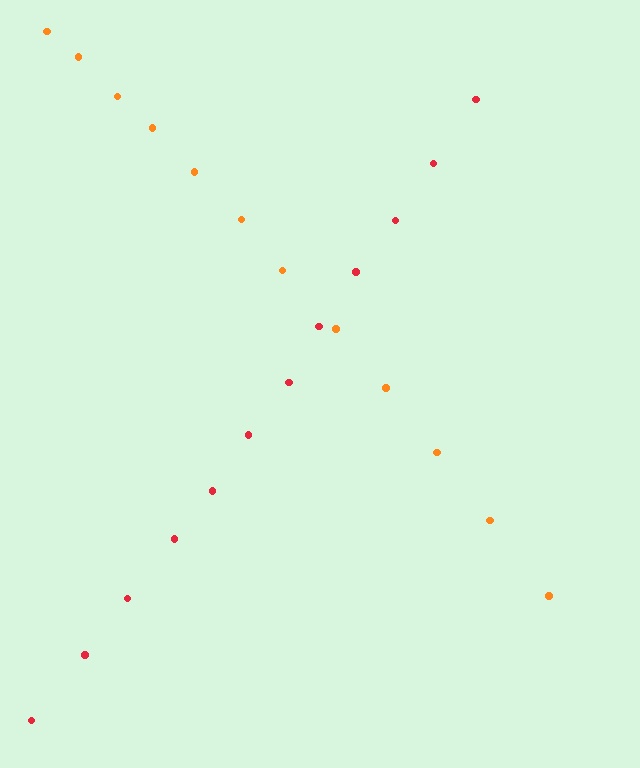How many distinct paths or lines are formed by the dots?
There are 2 distinct paths.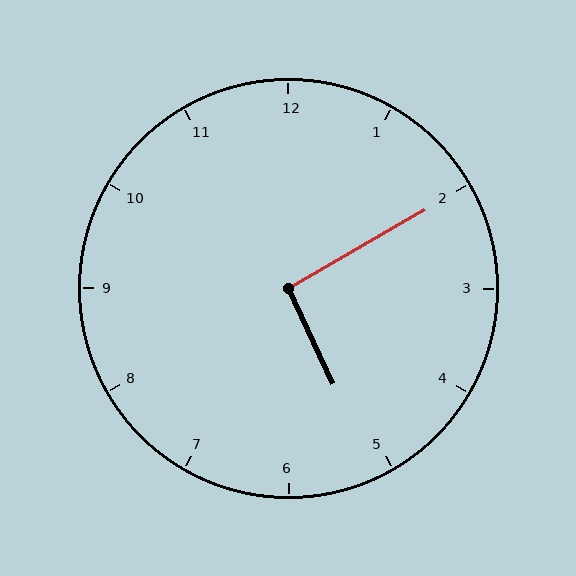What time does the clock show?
5:10.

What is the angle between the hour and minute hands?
Approximately 95 degrees.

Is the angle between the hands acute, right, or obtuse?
It is right.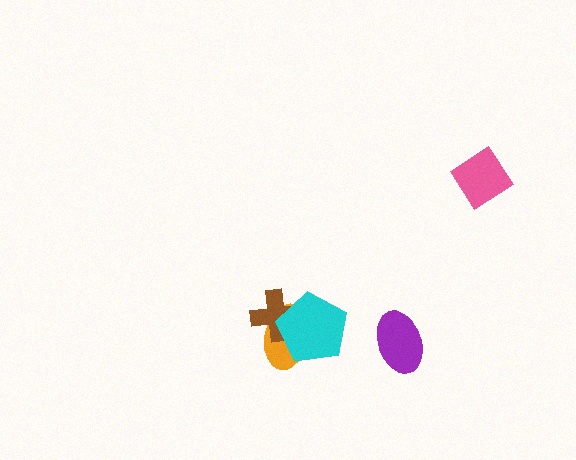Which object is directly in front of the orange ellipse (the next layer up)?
The brown cross is directly in front of the orange ellipse.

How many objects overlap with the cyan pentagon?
2 objects overlap with the cyan pentagon.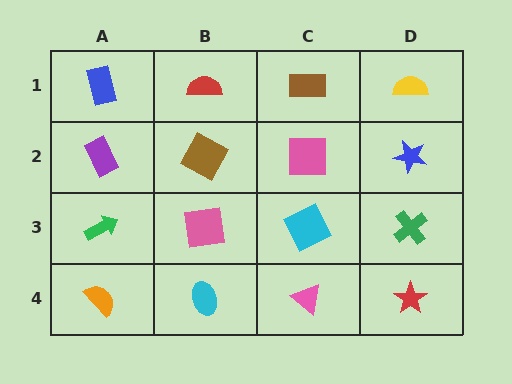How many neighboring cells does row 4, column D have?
2.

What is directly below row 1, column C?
A pink square.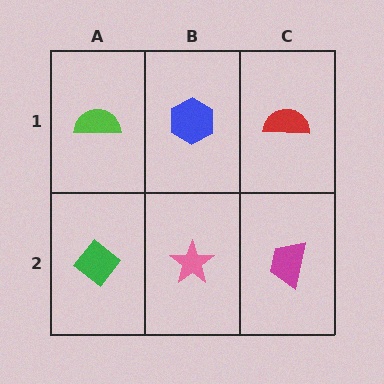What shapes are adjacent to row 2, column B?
A blue hexagon (row 1, column B), a green diamond (row 2, column A), a magenta trapezoid (row 2, column C).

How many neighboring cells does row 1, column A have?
2.